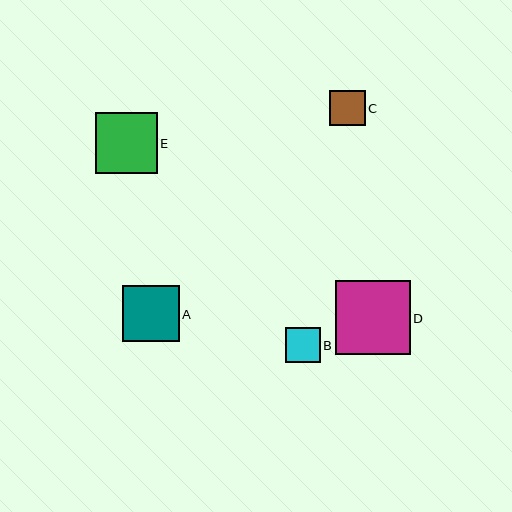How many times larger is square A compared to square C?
Square A is approximately 1.6 times the size of square C.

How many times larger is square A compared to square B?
Square A is approximately 1.6 times the size of square B.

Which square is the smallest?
Square B is the smallest with a size of approximately 35 pixels.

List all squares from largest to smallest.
From largest to smallest: D, E, A, C, B.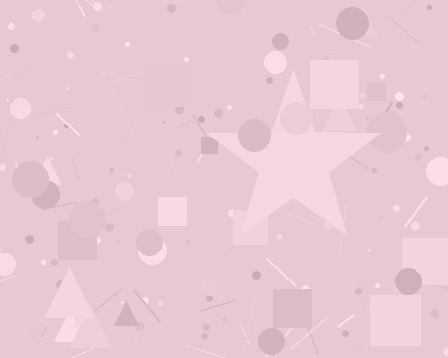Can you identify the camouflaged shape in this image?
The camouflaged shape is a star.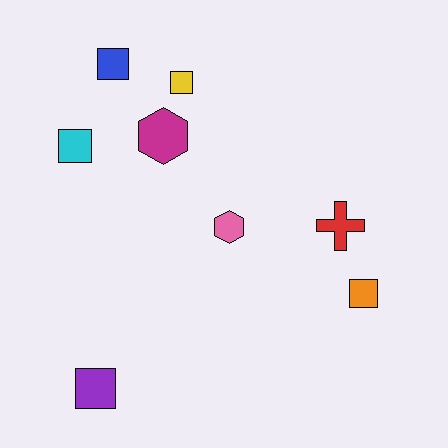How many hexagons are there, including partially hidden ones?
There are 2 hexagons.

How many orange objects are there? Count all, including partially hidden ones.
There is 1 orange object.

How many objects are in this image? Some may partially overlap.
There are 8 objects.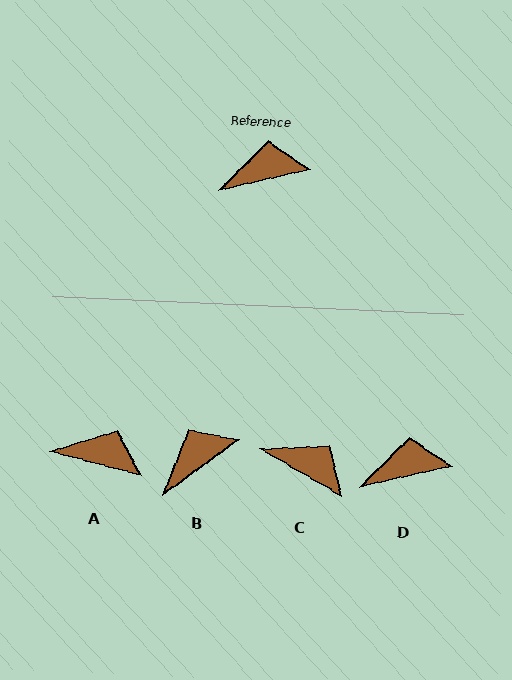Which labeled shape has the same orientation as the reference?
D.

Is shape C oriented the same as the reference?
No, it is off by about 43 degrees.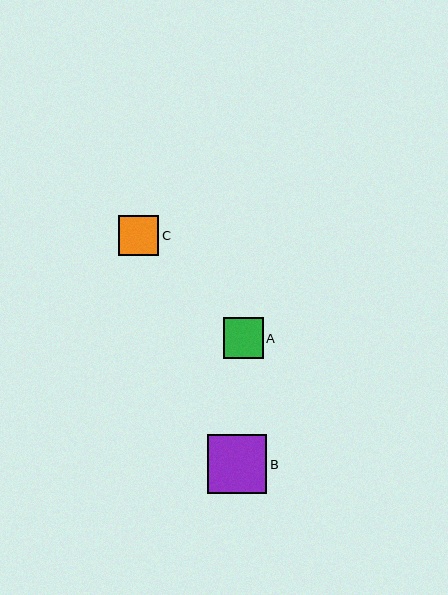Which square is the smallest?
Square C is the smallest with a size of approximately 40 pixels.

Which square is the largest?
Square B is the largest with a size of approximately 59 pixels.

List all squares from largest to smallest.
From largest to smallest: B, A, C.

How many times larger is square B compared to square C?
Square B is approximately 1.5 times the size of square C.